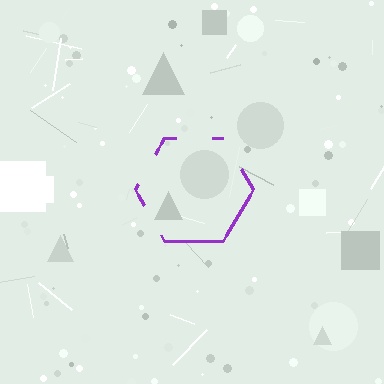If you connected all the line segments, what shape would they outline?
They would outline a hexagon.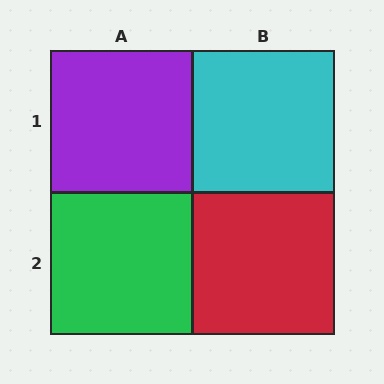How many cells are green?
1 cell is green.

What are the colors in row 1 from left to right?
Purple, cyan.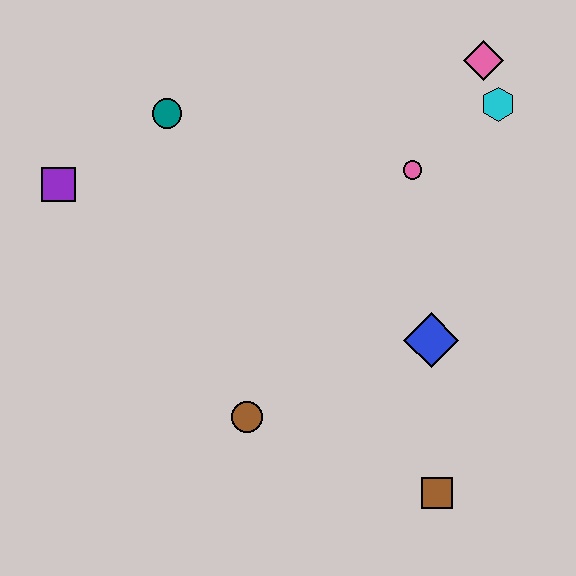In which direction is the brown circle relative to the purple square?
The brown circle is below the purple square.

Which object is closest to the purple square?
The teal circle is closest to the purple square.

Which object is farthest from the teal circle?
The brown square is farthest from the teal circle.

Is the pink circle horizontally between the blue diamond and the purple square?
Yes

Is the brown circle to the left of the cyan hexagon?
Yes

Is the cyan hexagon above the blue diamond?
Yes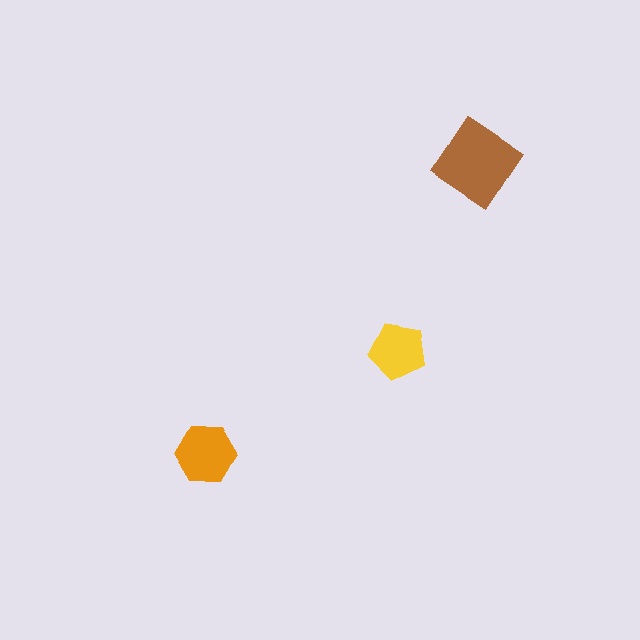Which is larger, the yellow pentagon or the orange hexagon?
The orange hexagon.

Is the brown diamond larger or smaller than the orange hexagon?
Larger.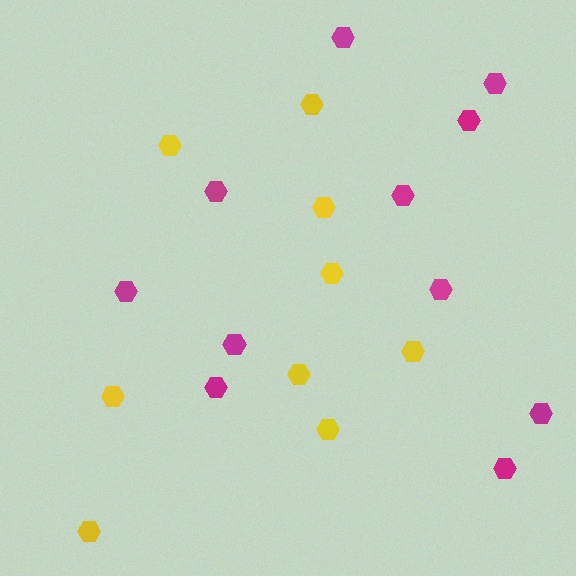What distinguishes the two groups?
There are 2 groups: one group of magenta hexagons (11) and one group of yellow hexagons (9).